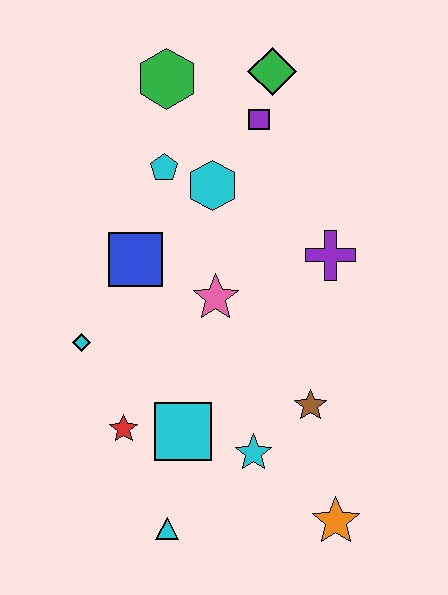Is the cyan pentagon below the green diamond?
Yes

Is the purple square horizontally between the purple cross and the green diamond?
No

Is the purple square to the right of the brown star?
No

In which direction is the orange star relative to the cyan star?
The orange star is to the right of the cyan star.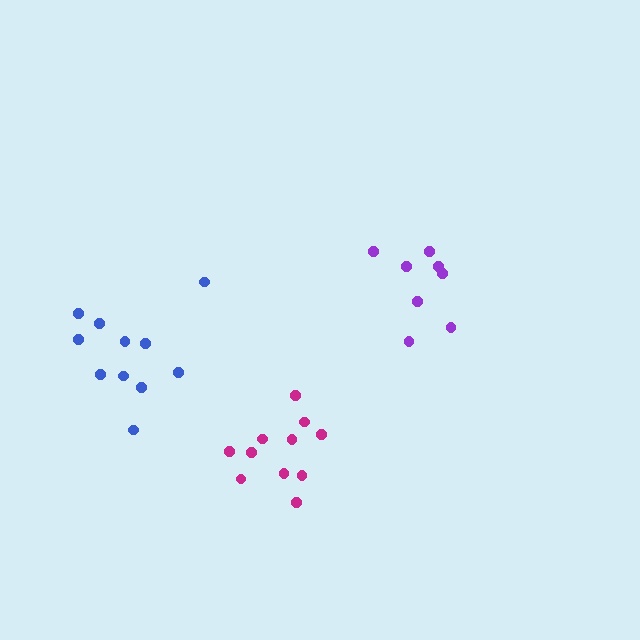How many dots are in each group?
Group 1: 11 dots, Group 2: 8 dots, Group 3: 11 dots (30 total).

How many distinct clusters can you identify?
There are 3 distinct clusters.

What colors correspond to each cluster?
The clusters are colored: magenta, purple, blue.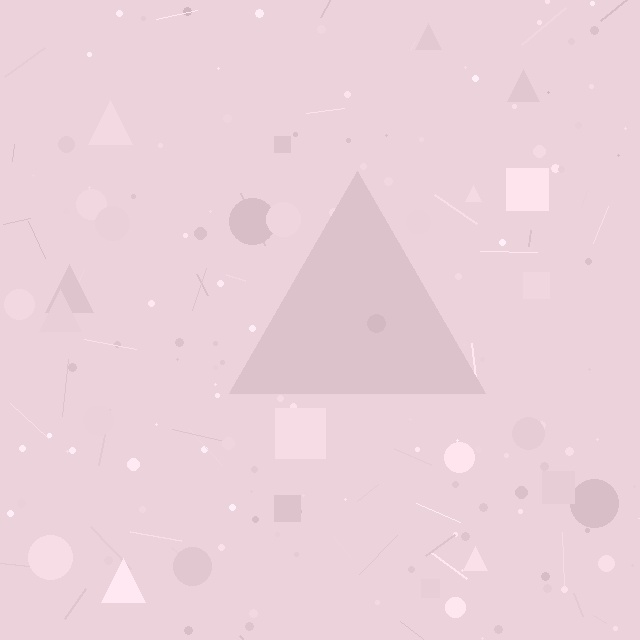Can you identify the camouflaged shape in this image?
The camouflaged shape is a triangle.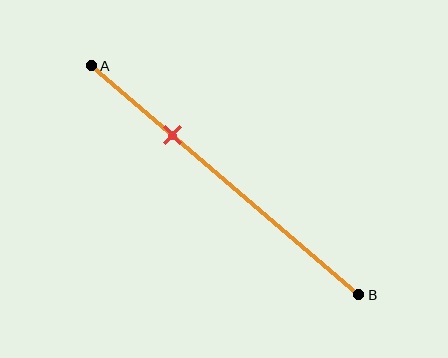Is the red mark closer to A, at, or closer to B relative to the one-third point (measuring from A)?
The red mark is closer to point A than the one-third point of segment AB.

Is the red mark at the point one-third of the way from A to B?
No, the mark is at about 30% from A, not at the 33% one-third point.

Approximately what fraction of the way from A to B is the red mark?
The red mark is approximately 30% of the way from A to B.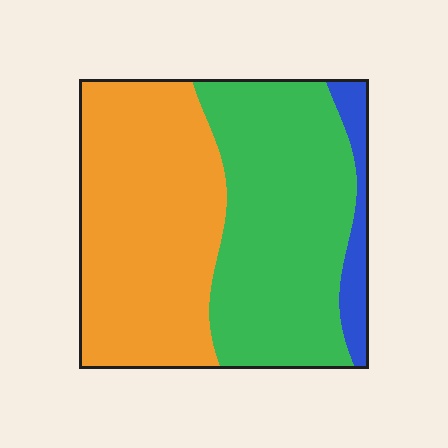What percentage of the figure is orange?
Orange covers around 45% of the figure.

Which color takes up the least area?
Blue, at roughly 10%.